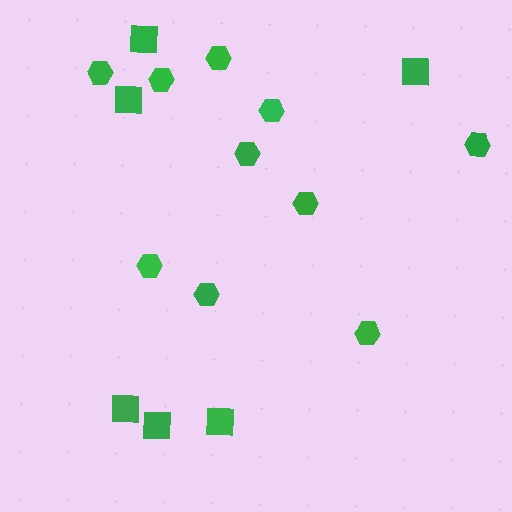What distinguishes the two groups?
There are 2 groups: one group of squares (6) and one group of hexagons (10).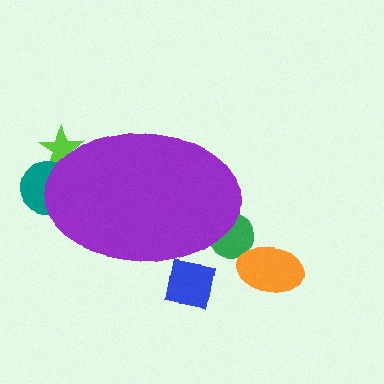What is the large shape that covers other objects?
A purple ellipse.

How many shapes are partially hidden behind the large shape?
4 shapes are partially hidden.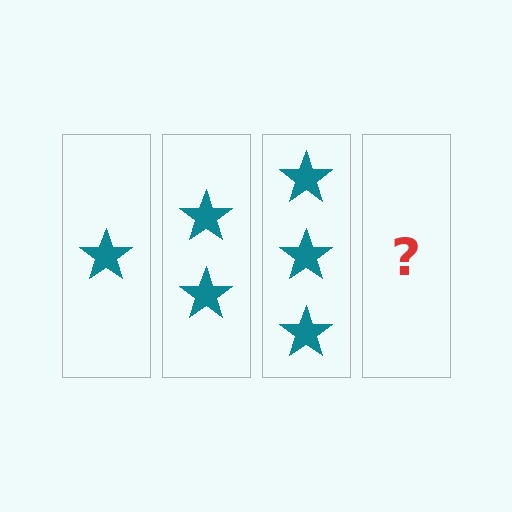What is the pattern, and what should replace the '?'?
The pattern is that each step adds one more star. The '?' should be 4 stars.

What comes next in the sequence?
The next element should be 4 stars.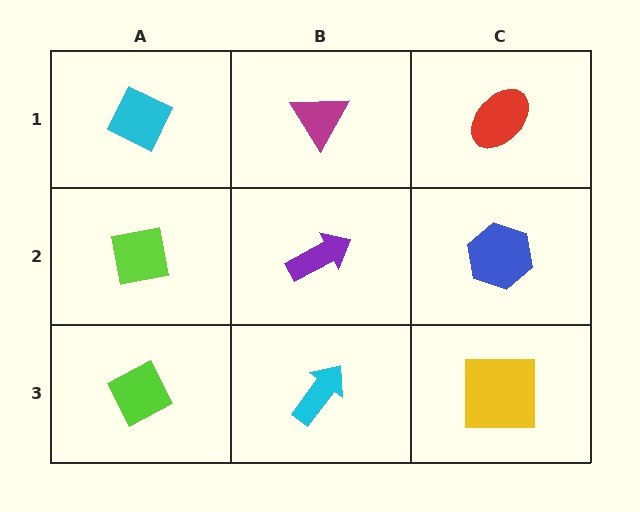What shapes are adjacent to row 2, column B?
A magenta triangle (row 1, column B), a cyan arrow (row 3, column B), a lime square (row 2, column A), a blue hexagon (row 2, column C).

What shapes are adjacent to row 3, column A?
A lime square (row 2, column A), a cyan arrow (row 3, column B).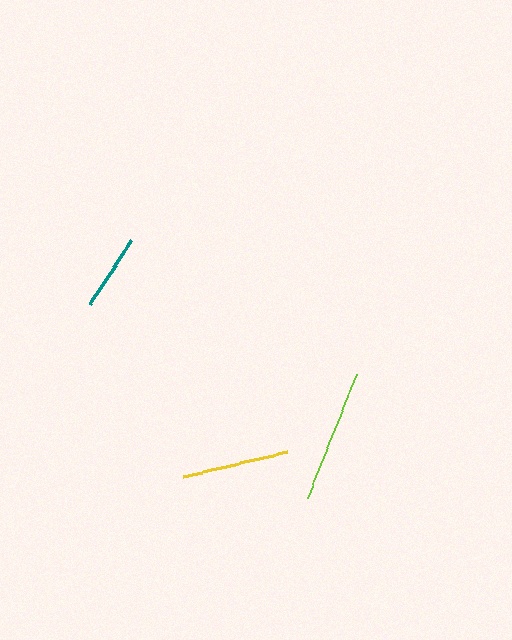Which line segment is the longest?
The lime line is the longest at approximately 133 pixels.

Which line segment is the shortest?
The teal line is the shortest at approximately 76 pixels.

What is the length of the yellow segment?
The yellow segment is approximately 107 pixels long.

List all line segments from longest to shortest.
From longest to shortest: lime, yellow, teal.